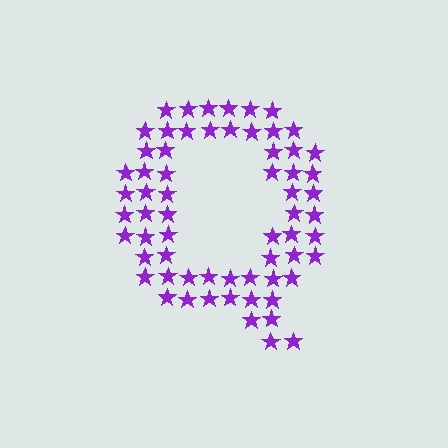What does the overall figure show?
The overall figure shows the letter Q.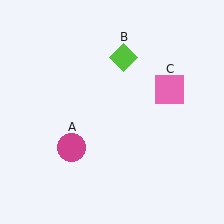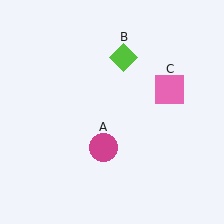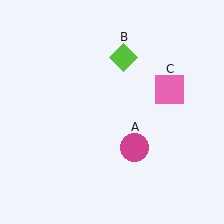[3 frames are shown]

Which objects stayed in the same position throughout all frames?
Lime diamond (object B) and pink square (object C) remained stationary.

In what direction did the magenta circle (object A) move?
The magenta circle (object A) moved right.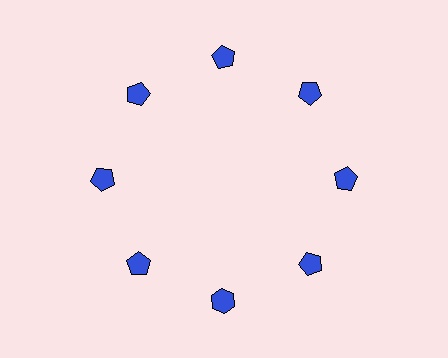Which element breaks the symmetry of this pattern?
The blue hexagon at roughly the 6 o'clock position breaks the symmetry. All other shapes are blue pentagons.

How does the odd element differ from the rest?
It has a different shape: hexagon instead of pentagon.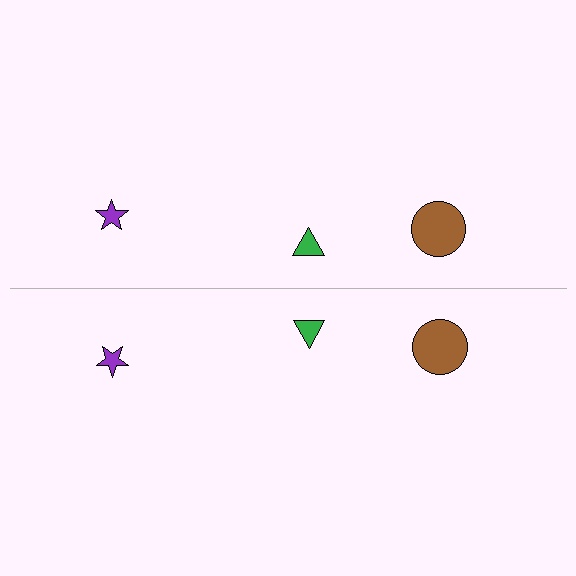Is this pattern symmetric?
Yes, this pattern has bilateral (reflection) symmetry.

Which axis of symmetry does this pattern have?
The pattern has a horizontal axis of symmetry running through the center of the image.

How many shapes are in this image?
There are 6 shapes in this image.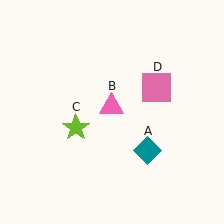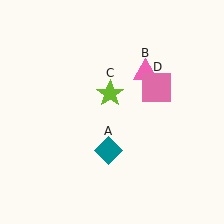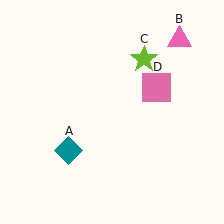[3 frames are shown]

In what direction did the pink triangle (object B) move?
The pink triangle (object B) moved up and to the right.